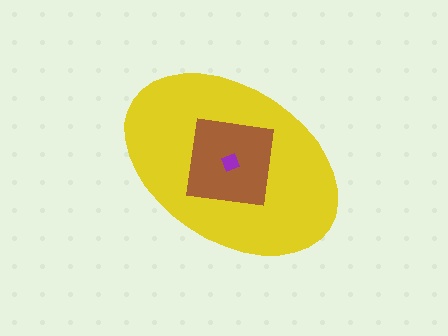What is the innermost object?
The purple diamond.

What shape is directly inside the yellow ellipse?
The brown square.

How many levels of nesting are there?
3.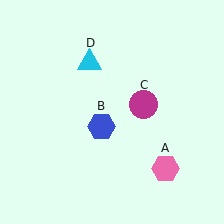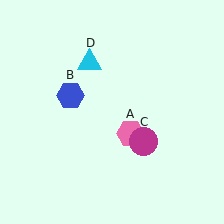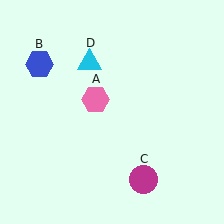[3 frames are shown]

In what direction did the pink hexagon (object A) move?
The pink hexagon (object A) moved up and to the left.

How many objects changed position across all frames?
3 objects changed position: pink hexagon (object A), blue hexagon (object B), magenta circle (object C).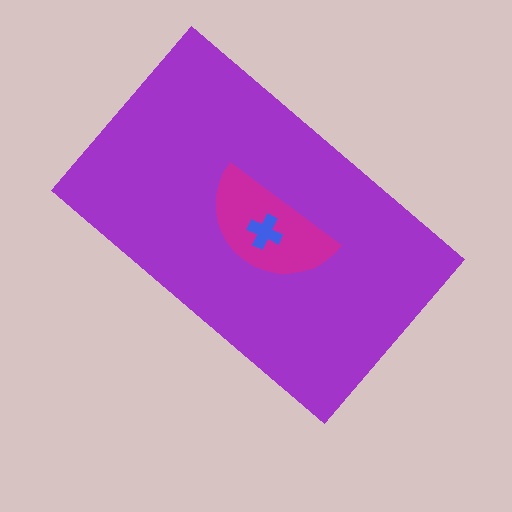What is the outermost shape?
The purple rectangle.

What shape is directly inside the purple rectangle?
The magenta semicircle.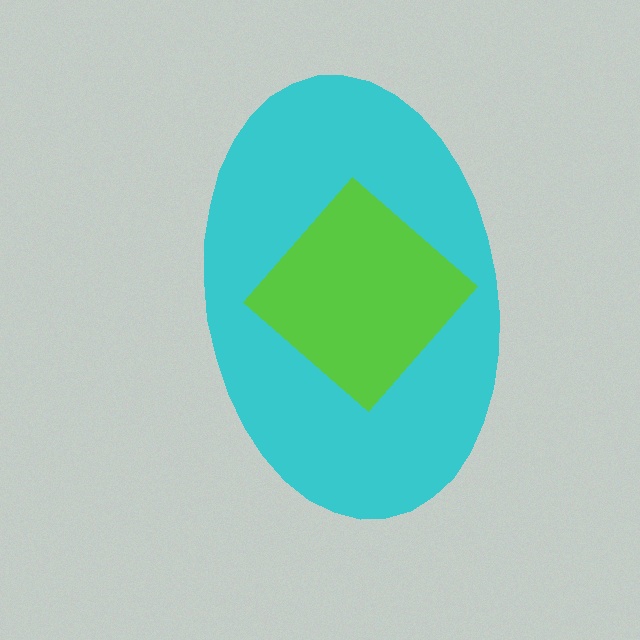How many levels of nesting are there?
2.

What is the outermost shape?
The cyan ellipse.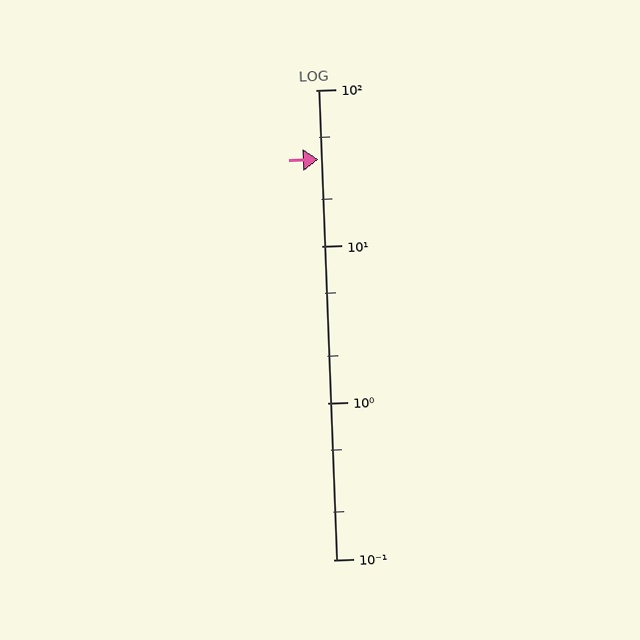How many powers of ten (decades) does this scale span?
The scale spans 3 decades, from 0.1 to 100.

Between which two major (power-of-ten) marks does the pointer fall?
The pointer is between 10 and 100.